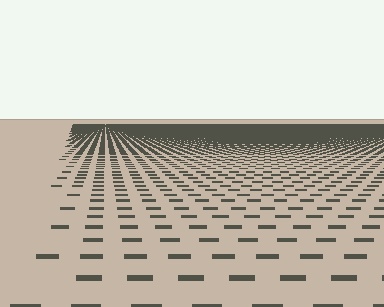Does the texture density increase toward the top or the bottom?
Density increases toward the top.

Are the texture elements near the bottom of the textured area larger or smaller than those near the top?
Larger. Near the bottom, elements are closer to the viewer and appear at a bigger on-screen size.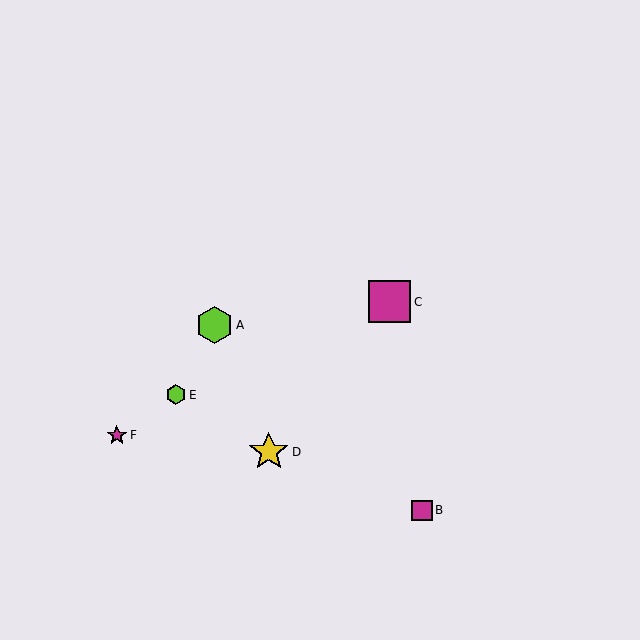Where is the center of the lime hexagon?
The center of the lime hexagon is at (214, 325).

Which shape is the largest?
The magenta square (labeled C) is the largest.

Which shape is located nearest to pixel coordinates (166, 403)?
The lime hexagon (labeled E) at (176, 395) is nearest to that location.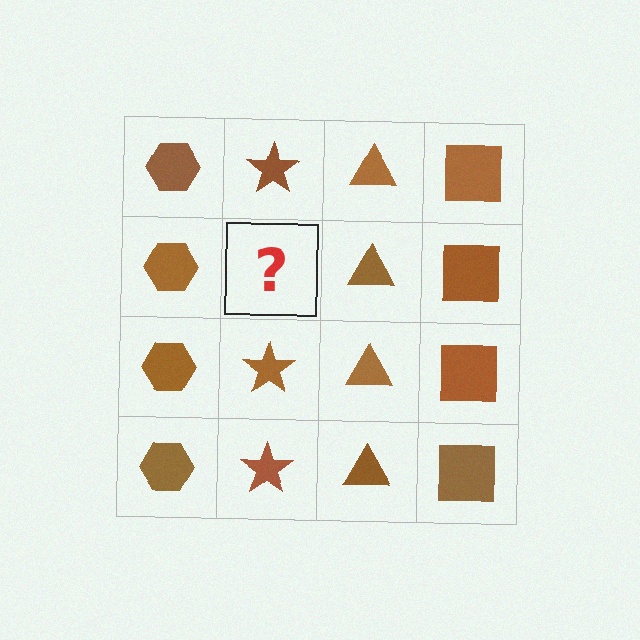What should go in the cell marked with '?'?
The missing cell should contain a brown star.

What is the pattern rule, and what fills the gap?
The rule is that each column has a consistent shape. The gap should be filled with a brown star.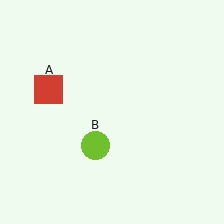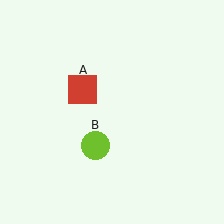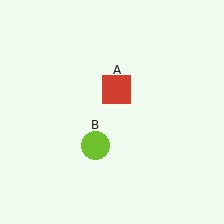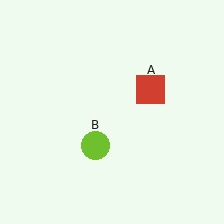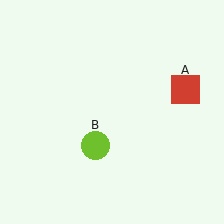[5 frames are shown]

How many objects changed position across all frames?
1 object changed position: red square (object A).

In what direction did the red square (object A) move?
The red square (object A) moved right.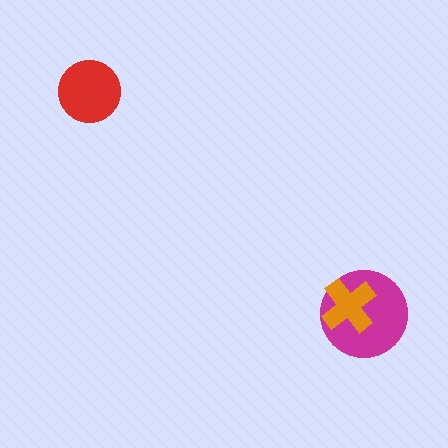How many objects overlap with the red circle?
0 objects overlap with the red circle.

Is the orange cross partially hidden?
No, no other shape covers it.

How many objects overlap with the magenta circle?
1 object overlaps with the magenta circle.